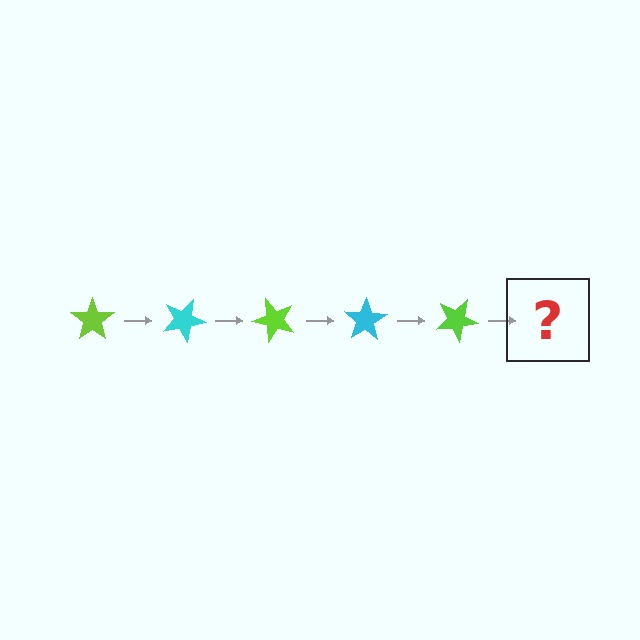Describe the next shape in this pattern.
It should be a cyan star, rotated 125 degrees from the start.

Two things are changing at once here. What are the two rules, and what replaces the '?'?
The two rules are that it rotates 25 degrees each step and the color cycles through lime and cyan. The '?' should be a cyan star, rotated 125 degrees from the start.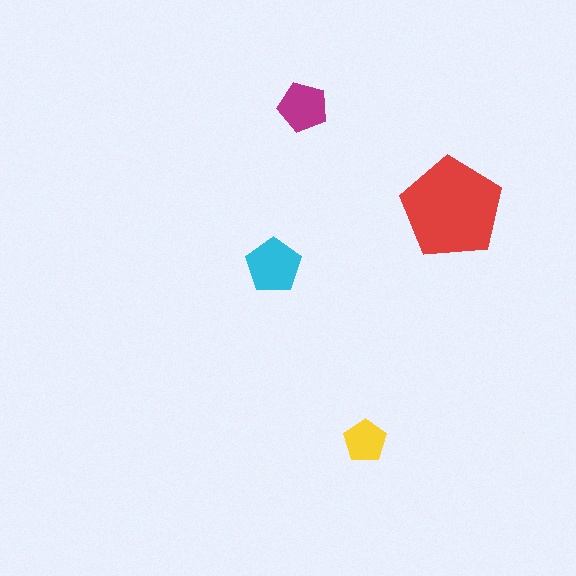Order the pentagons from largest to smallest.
the red one, the cyan one, the magenta one, the yellow one.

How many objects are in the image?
There are 4 objects in the image.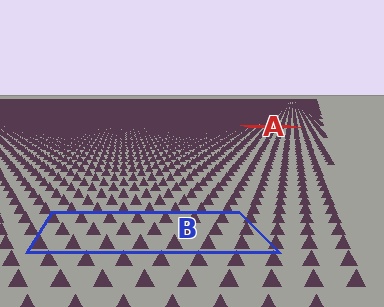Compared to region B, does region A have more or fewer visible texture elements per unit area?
Region A has more texture elements per unit area — they are packed more densely because it is farther away.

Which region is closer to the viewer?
Region B is closer. The texture elements there are larger and more spread out.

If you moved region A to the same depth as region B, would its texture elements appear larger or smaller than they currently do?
They would appear larger. At a closer depth, the same texture elements are projected at a bigger on-screen size.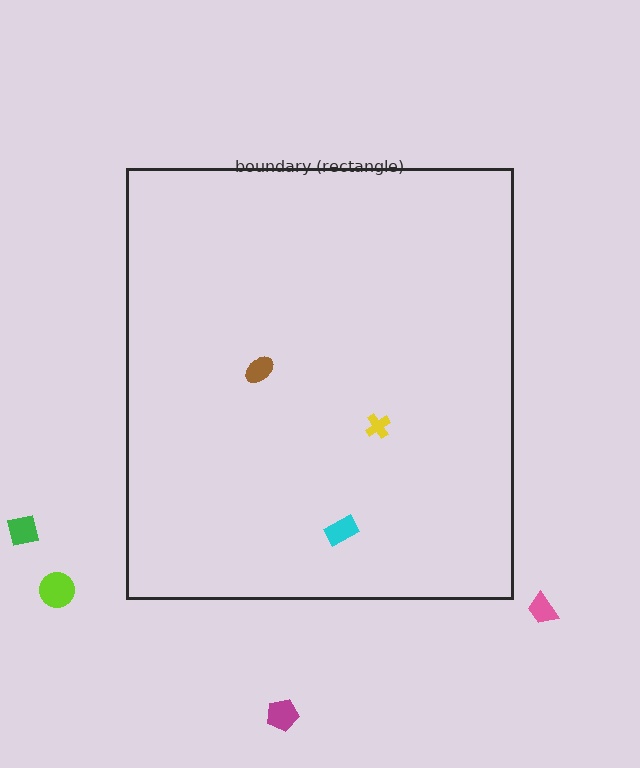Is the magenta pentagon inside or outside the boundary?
Outside.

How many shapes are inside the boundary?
3 inside, 4 outside.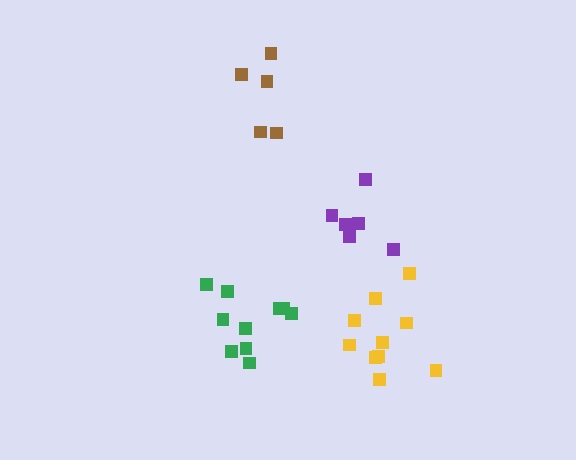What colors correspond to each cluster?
The clusters are colored: purple, yellow, green, brown.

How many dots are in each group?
Group 1: 6 dots, Group 2: 10 dots, Group 3: 10 dots, Group 4: 5 dots (31 total).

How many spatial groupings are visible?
There are 4 spatial groupings.